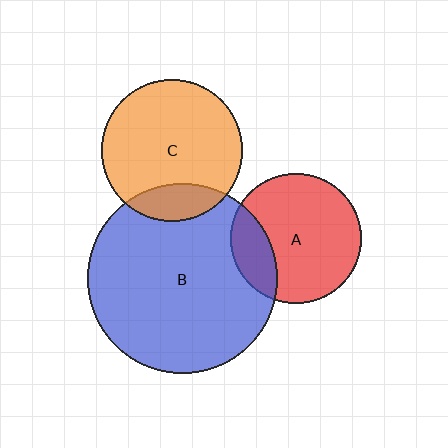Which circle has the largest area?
Circle B (blue).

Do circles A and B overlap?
Yes.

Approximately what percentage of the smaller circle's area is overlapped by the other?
Approximately 20%.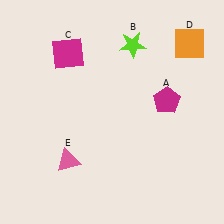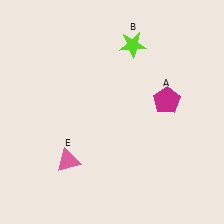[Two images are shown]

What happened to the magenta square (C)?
The magenta square (C) was removed in Image 2. It was in the top-left area of Image 1.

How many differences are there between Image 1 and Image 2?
There are 2 differences between the two images.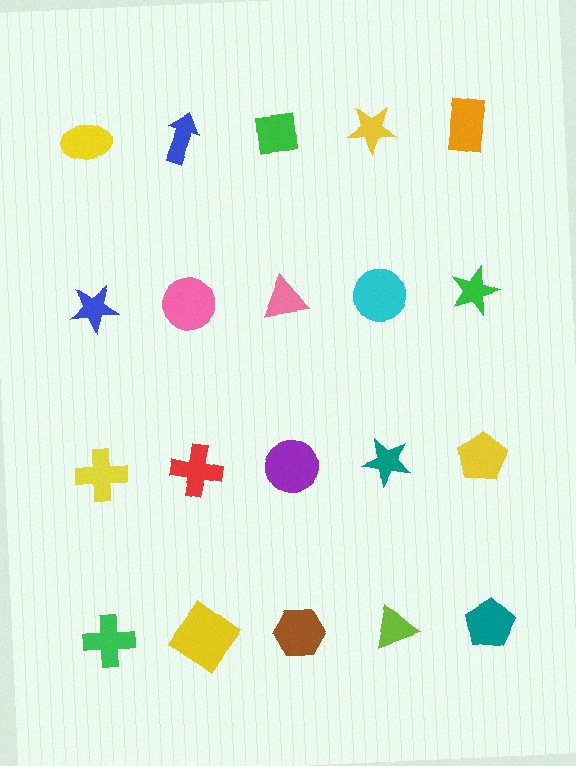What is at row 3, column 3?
A purple circle.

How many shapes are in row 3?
5 shapes.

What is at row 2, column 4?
A cyan circle.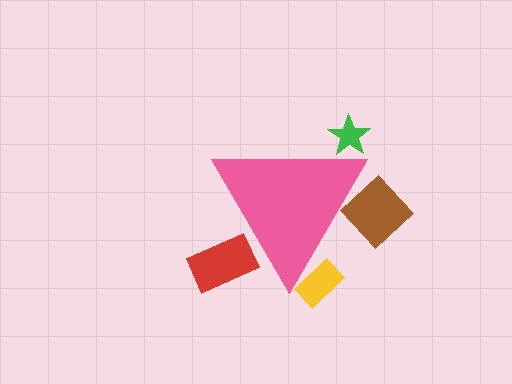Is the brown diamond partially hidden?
Yes, the brown diamond is partially hidden behind the pink triangle.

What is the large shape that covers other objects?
A pink triangle.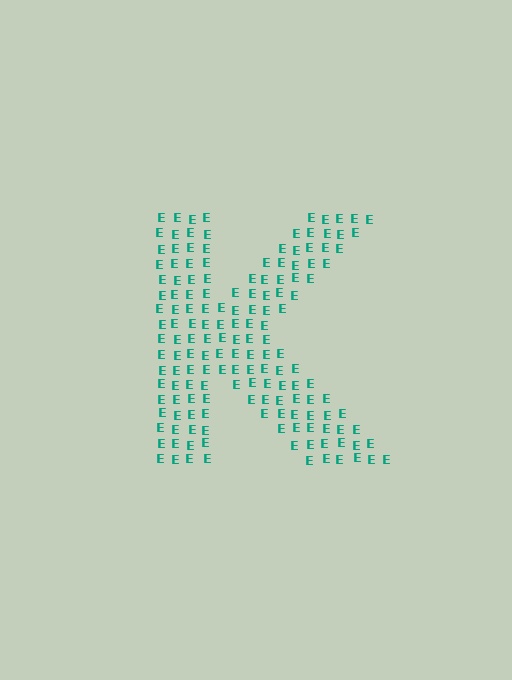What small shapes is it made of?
It is made of small letter E's.